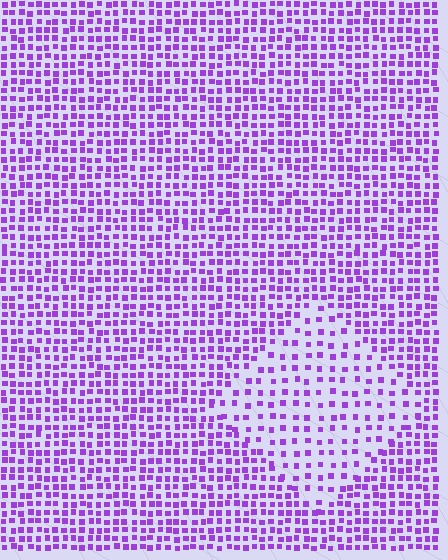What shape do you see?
I see a diamond.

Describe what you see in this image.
The image contains small purple elements arranged at two different densities. A diamond-shaped region is visible where the elements are less densely packed than the surrounding area.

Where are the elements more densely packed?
The elements are more densely packed outside the diamond boundary.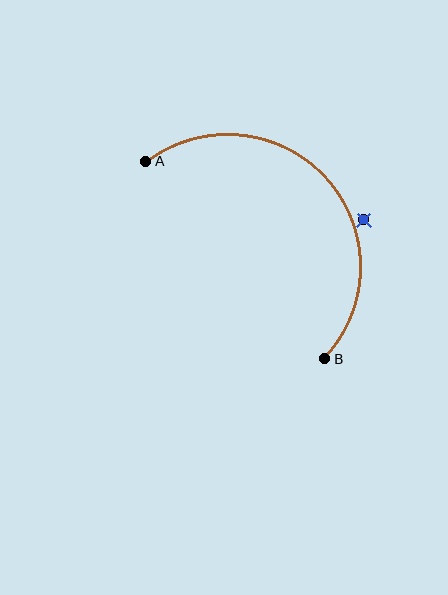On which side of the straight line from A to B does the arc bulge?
The arc bulges above and to the right of the straight line connecting A and B.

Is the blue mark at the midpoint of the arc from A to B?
No — the blue mark does not lie on the arc at all. It sits slightly outside the curve.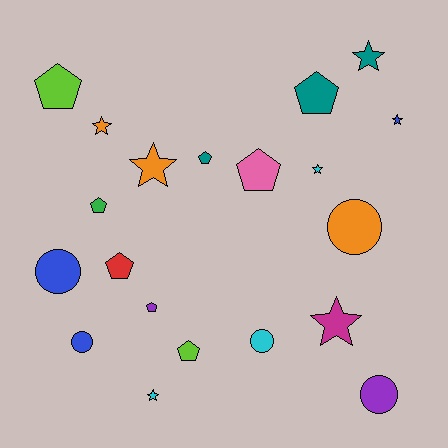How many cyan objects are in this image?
There are 3 cyan objects.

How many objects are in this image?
There are 20 objects.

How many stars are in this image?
There are 7 stars.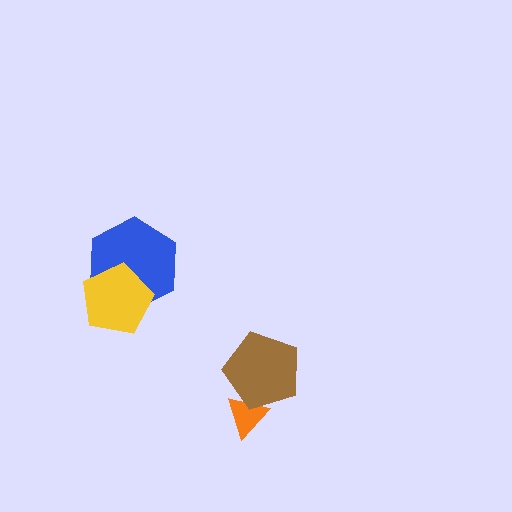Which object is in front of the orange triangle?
The brown pentagon is in front of the orange triangle.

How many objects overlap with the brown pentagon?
1 object overlaps with the brown pentagon.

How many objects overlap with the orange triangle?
1 object overlaps with the orange triangle.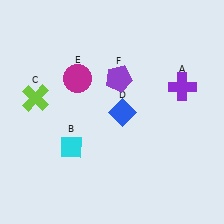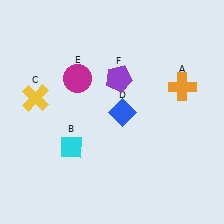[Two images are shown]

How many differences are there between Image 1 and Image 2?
There are 2 differences between the two images.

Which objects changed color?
A changed from purple to orange. C changed from lime to yellow.